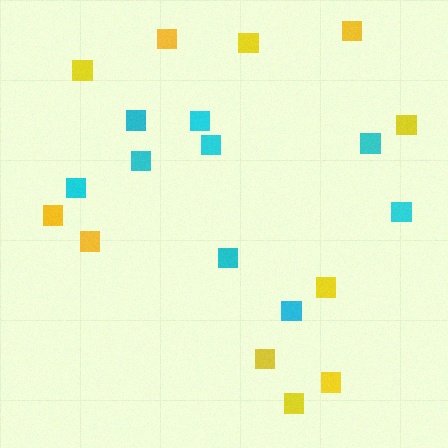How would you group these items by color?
There are 2 groups: one group of cyan squares (9) and one group of yellow squares (11).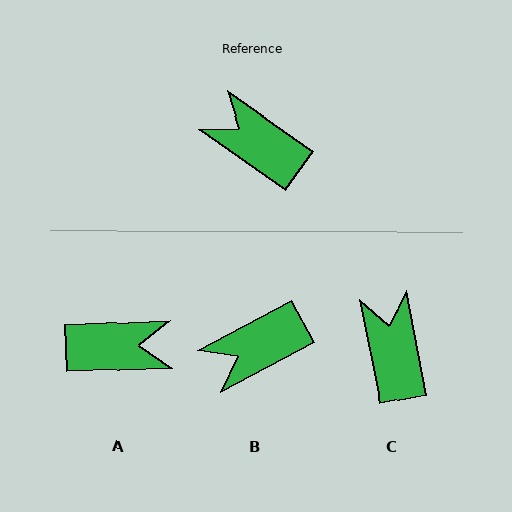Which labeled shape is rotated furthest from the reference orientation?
A, about 143 degrees away.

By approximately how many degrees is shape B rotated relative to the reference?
Approximately 63 degrees counter-clockwise.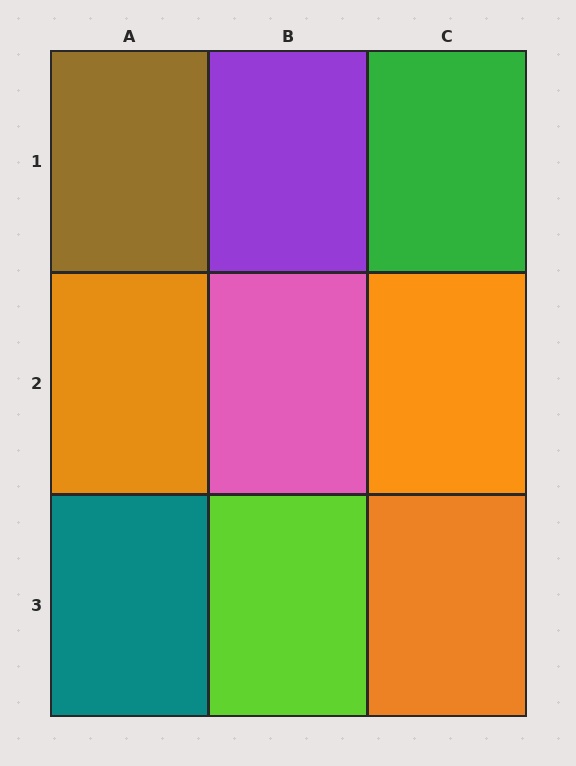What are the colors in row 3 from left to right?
Teal, lime, orange.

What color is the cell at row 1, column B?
Purple.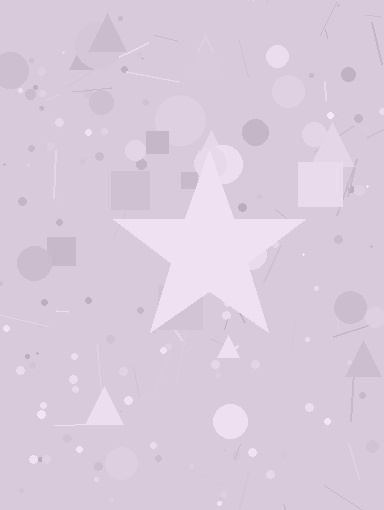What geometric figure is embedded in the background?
A star is embedded in the background.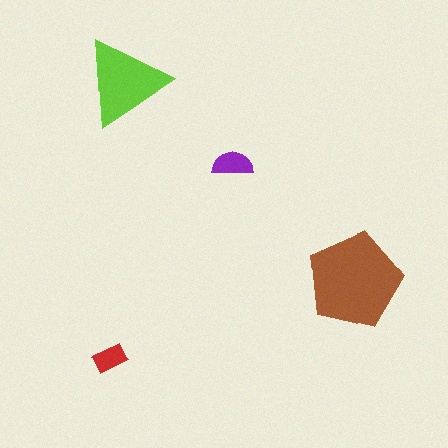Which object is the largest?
The brown pentagon.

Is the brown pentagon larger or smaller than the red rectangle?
Larger.